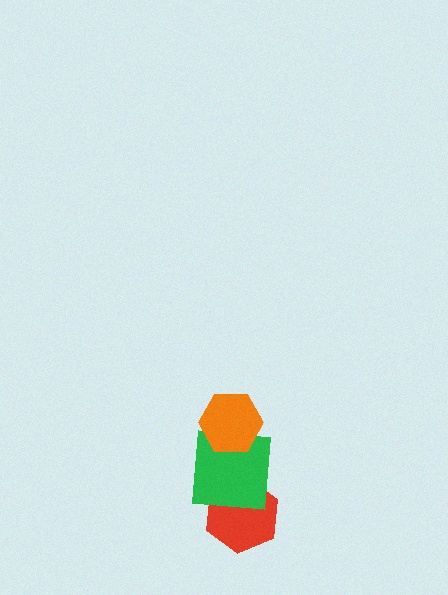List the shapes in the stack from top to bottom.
From top to bottom: the orange hexagon, the green square, the red hexagon.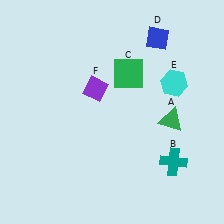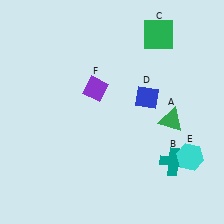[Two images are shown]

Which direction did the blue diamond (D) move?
The blue diamond (D) moved down.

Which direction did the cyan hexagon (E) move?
The cyan hexagon (E) moved down.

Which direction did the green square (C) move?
The green square (C) moved up.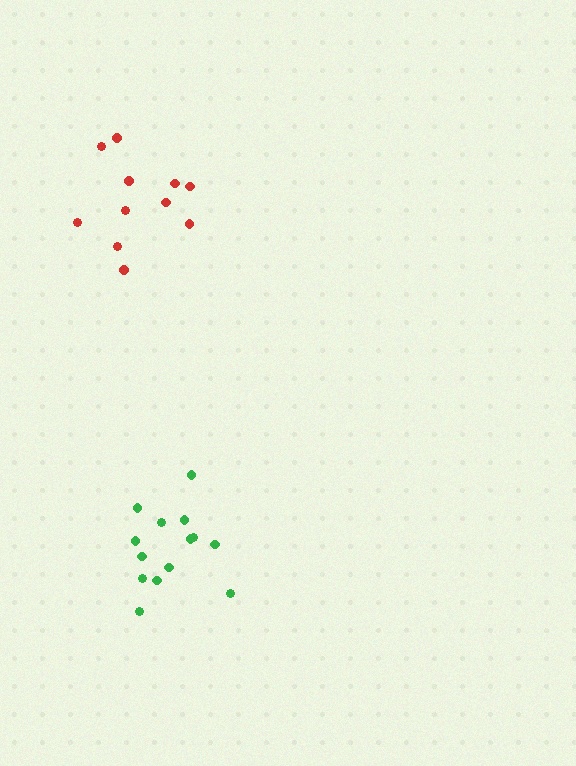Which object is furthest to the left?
The red cluster is leftmost.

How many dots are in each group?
Group 1: 14 dots, Group 2: 11 dots (25 total).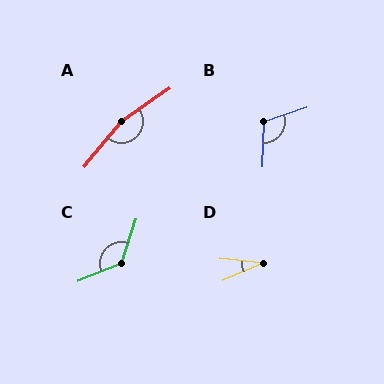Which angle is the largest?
A, at approximately 164 degrees.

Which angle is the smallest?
D, at approximately 28 degrees.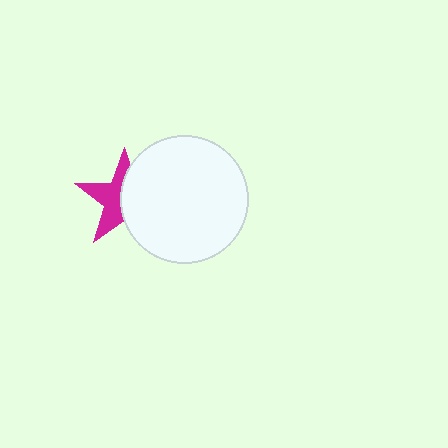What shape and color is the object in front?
The object in front is a white circle.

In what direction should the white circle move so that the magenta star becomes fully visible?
The white circle should move right. That is the shortest direction to clear the overlap and leave the magenta star fully visible.